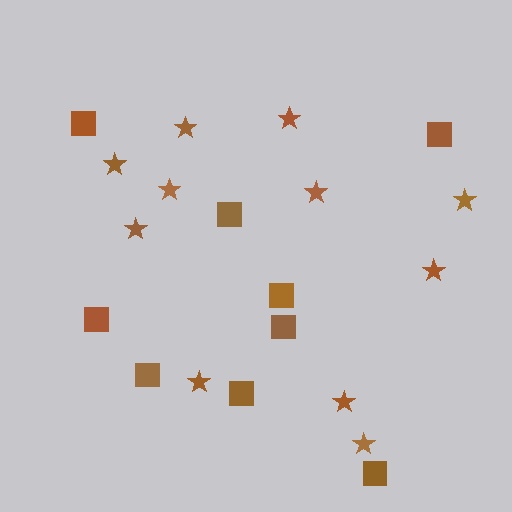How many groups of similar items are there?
There are 2 groups: one group of squares (9) and one group of stars (11).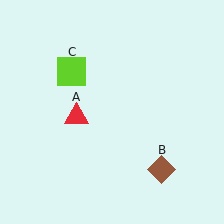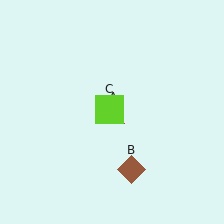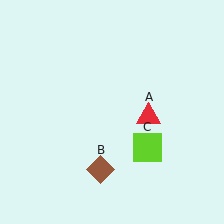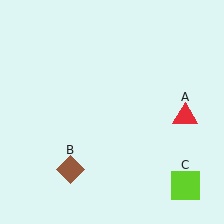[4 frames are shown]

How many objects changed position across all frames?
3 objects changed position: red triangle (object A), brown diamond (object B), lime square (object C).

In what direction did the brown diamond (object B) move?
The brown diamond (object B) moved left.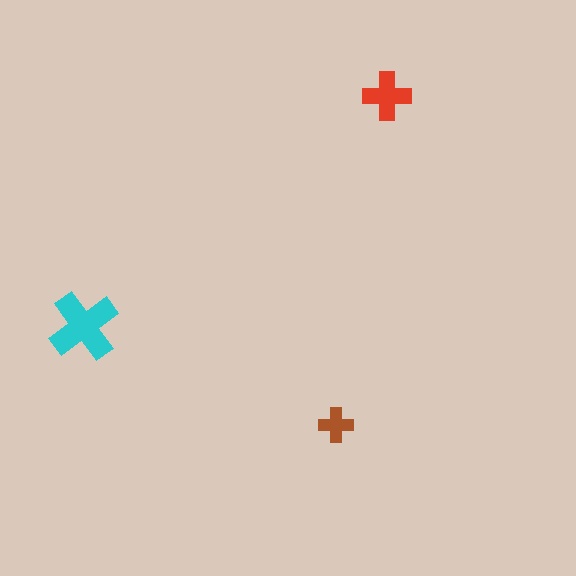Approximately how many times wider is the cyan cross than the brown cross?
About 2 times wider.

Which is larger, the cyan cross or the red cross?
The cyan one.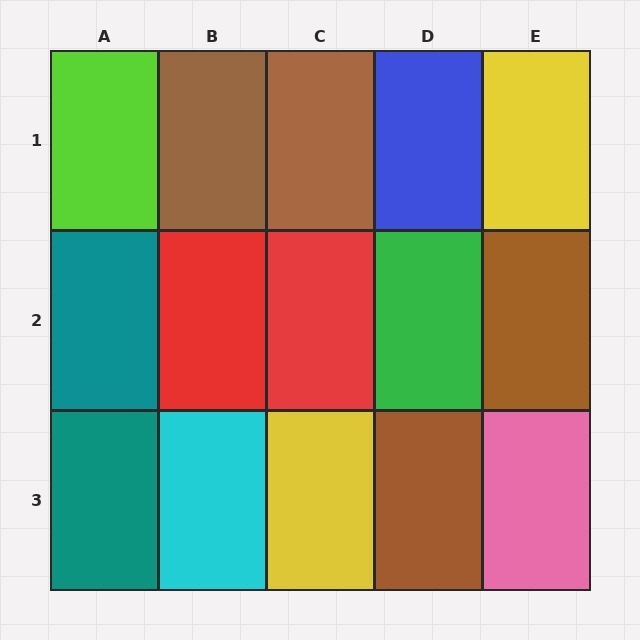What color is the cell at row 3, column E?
Pink.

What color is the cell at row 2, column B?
Red.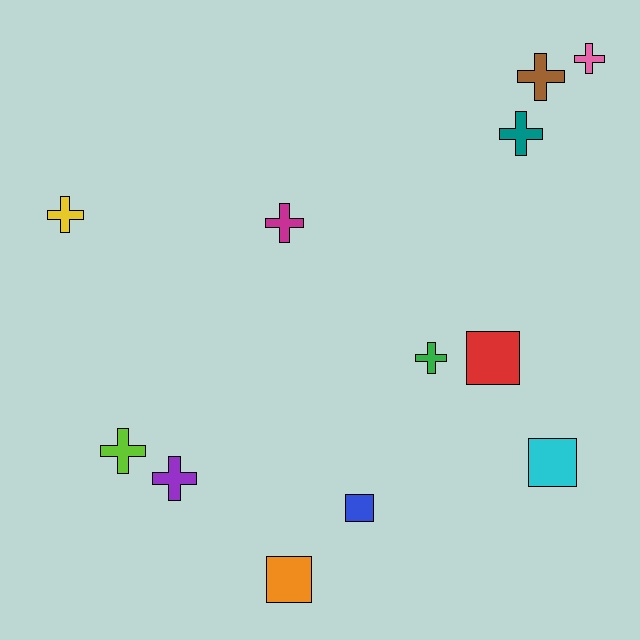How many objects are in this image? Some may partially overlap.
There are 12 objects.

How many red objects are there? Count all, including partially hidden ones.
There is 1 red object.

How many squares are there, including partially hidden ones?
There are 4 squares.